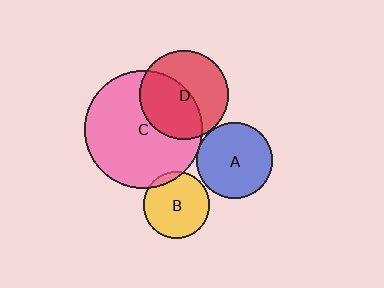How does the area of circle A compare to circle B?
Approximately 1.3 times.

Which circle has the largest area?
Circle C (pink).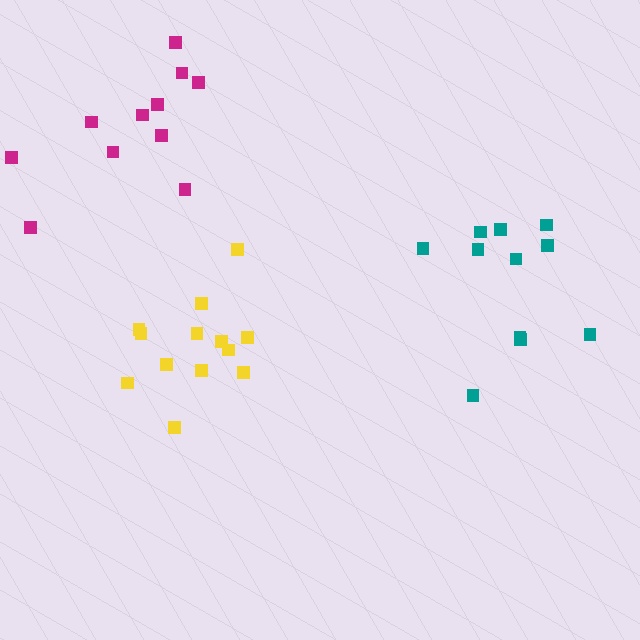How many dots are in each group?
Group 1: 13 dots, Group 2: 11 dots, Group 3: 11 dots (35 total).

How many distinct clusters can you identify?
There are 3 distinct clusters.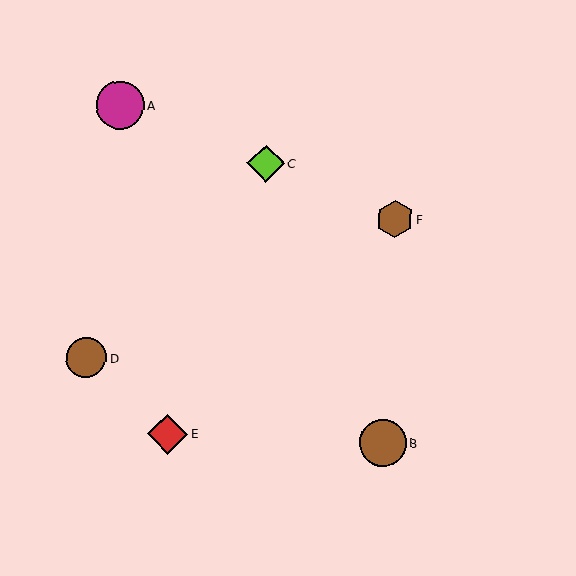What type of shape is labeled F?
Shape F is a brown hexagon.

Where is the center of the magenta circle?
The center of the magenta circle is at (120, 105).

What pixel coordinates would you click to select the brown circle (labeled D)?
Click at (87, 358) to select the brown circle D.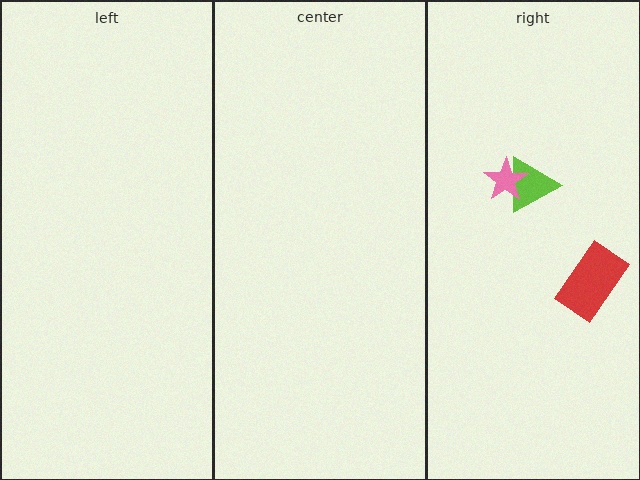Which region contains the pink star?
The right region.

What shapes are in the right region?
The lime triangle, the red rectangle, the pink star.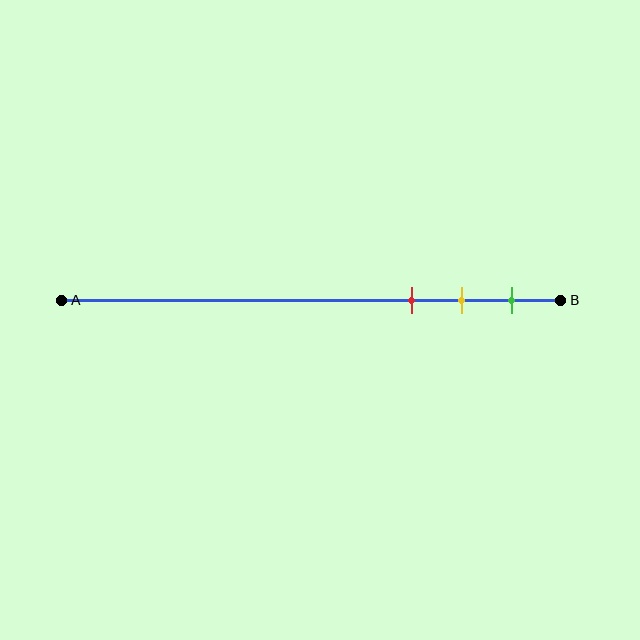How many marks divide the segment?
There are 3 marks dividing the segment.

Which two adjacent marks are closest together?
The yellow and green marks are the closest adjacent pair.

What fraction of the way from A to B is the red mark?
The red mark is approximately 70% (0.7) of the way from A to B.